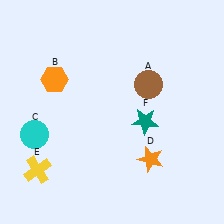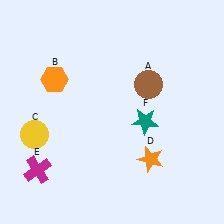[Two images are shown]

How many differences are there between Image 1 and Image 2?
There are 2 differences between the two images.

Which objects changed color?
C changed from cyan to yellow. E changed from yellow to magenta.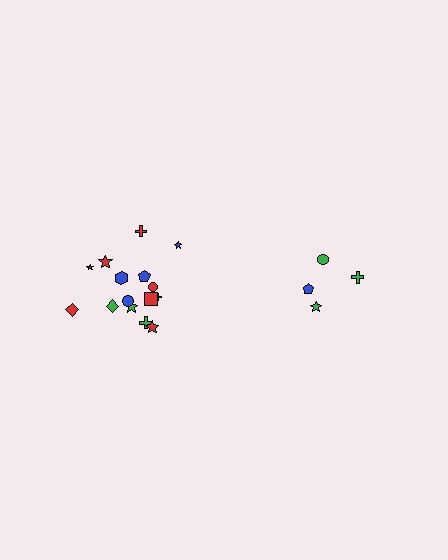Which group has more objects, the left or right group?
The left group.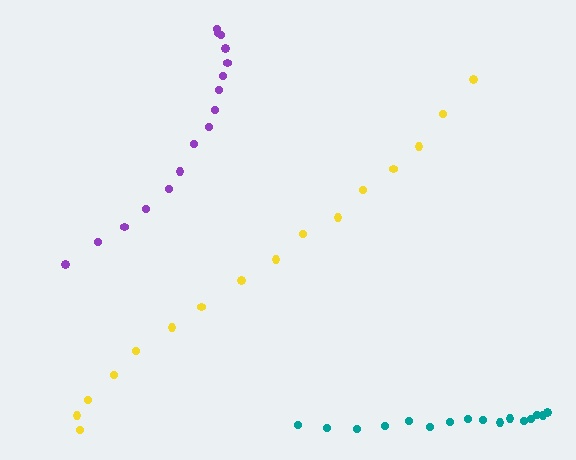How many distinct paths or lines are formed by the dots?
There are 3 distinct paths.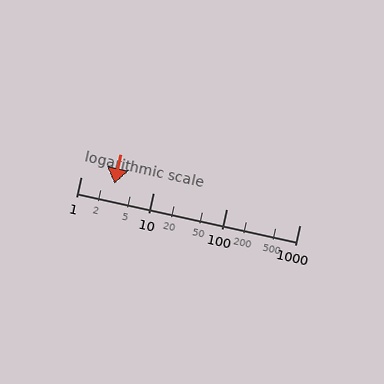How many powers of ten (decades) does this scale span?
The scale spans 3 decades, from 1 to 1000.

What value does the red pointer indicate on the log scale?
The pointer indicates approximately 2.9.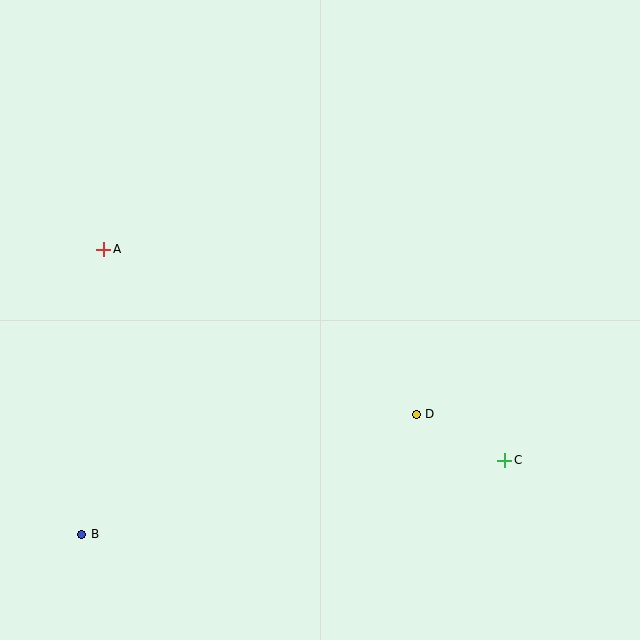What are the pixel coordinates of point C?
Point C is at (505, 460).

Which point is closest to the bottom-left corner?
Point B is closest to the bottom-left corner.